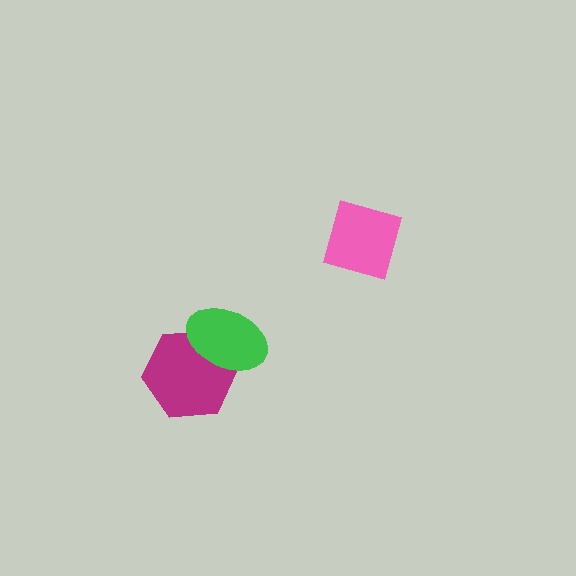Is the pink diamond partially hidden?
No, no other shape covers it.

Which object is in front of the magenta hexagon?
The green ellipse is in front of the magenta hexagon.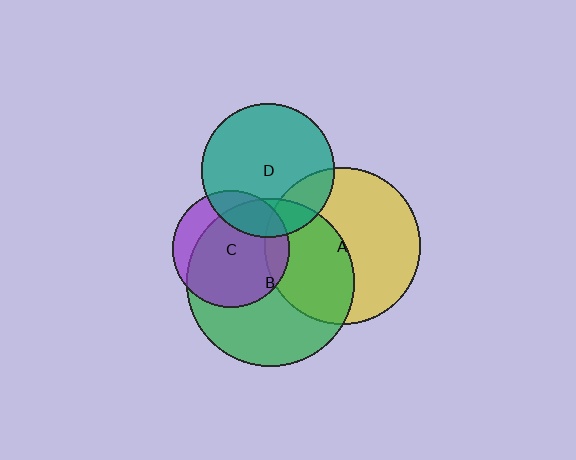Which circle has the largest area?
Circle B (green).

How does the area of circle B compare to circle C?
Approximately 2.1 times.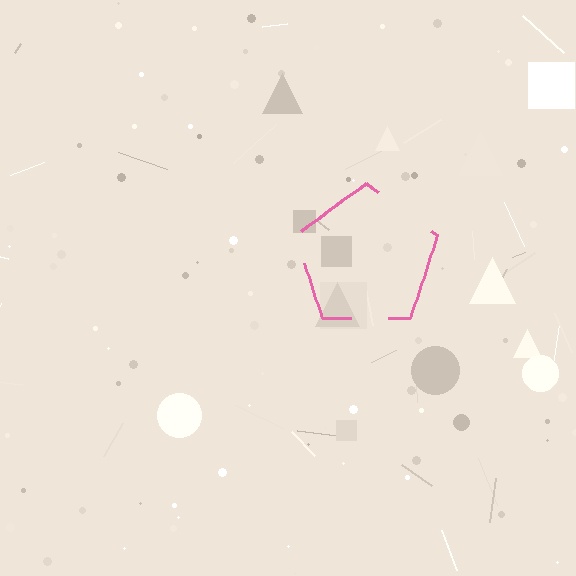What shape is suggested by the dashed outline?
The dashed outline suggests a pentagon.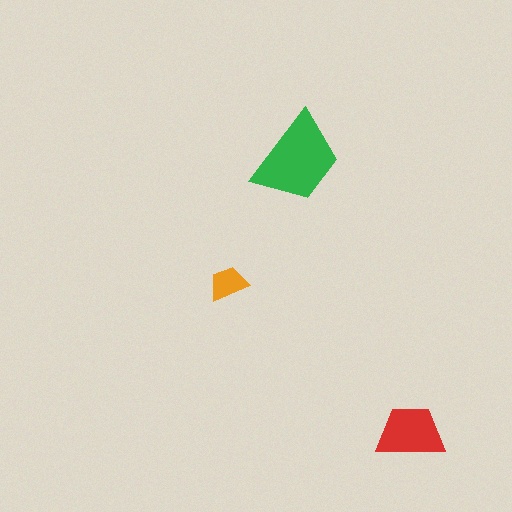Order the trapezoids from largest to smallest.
the green one, the red one, the orange one.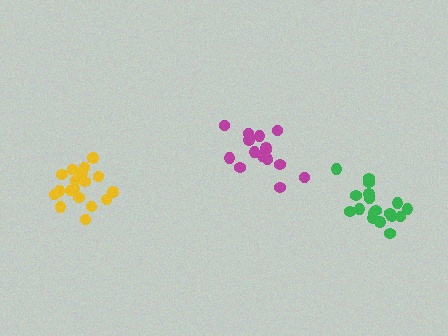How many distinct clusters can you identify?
There are 3 distinct clusters.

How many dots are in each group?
Group 1: 18 dots, Group 2: 18 dots, Group 3: 16 dots (52 total).